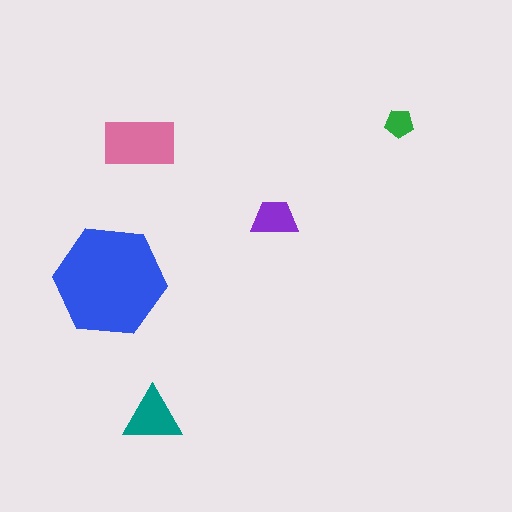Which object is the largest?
The blue hexagon.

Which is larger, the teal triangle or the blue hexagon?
The blue hexagon.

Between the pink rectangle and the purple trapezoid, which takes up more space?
The pink rectangle.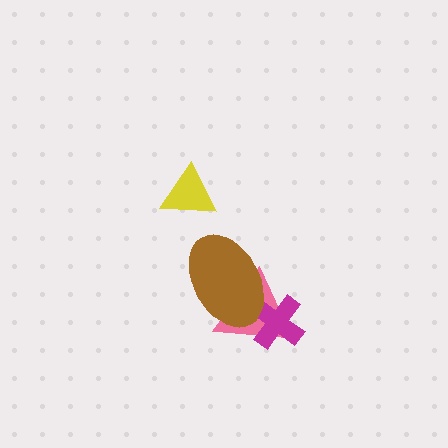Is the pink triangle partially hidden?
Yes, it is partially covered by another shape.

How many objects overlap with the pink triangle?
2 objects overlap with the pink triangle.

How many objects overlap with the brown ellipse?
2 objects overlap with the brown ellipse.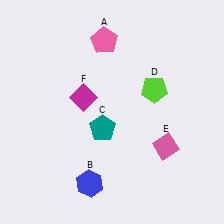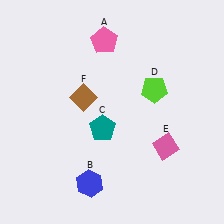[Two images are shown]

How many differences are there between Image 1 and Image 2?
There is 1 difference between the two images.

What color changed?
The diamond (F) changed from magenta in Image 1 to brown in Image 2.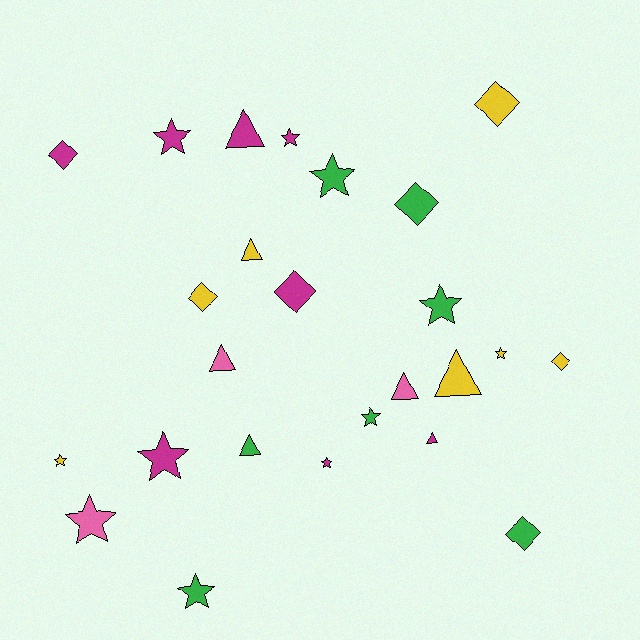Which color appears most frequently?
Magenta, with 8 objects.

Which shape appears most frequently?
Star, with 11 objects.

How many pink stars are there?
There is 1 pink star.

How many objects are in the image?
There are 25 objects.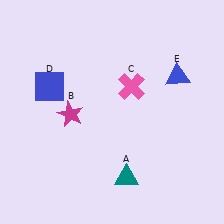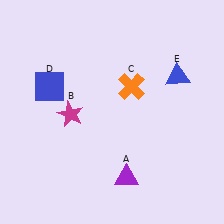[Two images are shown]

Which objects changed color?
A changed from teal to purple. C changed from pink to orange.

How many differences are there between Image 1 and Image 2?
There are 2 differences between the two images.